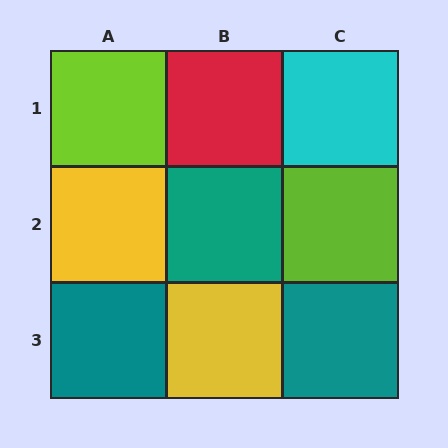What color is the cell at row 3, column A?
Teal.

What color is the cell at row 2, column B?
Teal.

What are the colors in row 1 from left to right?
Lime, red, cyan.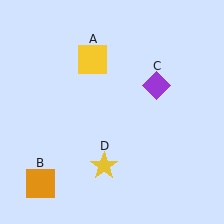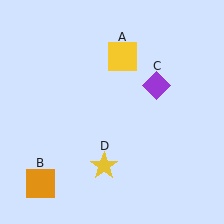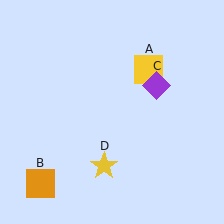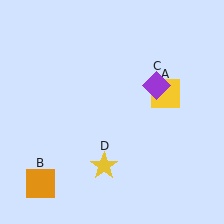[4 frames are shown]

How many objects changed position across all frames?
1 object changed position: yellow square (object A).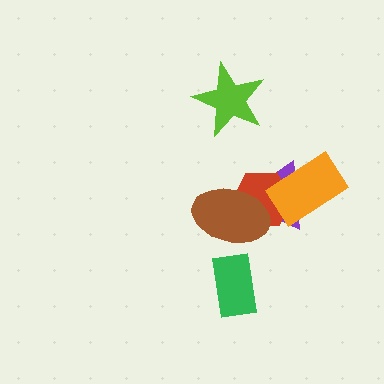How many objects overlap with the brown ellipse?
2 objects overlap with the brown ellipse.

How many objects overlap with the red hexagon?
3 objects overlap with the red hexagon.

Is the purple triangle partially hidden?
Yes, it is partially covered by another shape.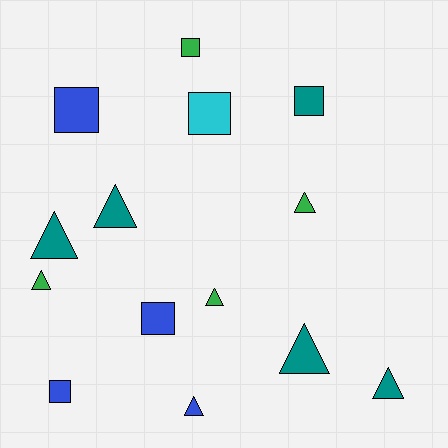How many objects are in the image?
There are 14 objects.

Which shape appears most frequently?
Triangle, with 8 objects.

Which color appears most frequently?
Teal, with 5 objects.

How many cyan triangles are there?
There are no cyan triangles.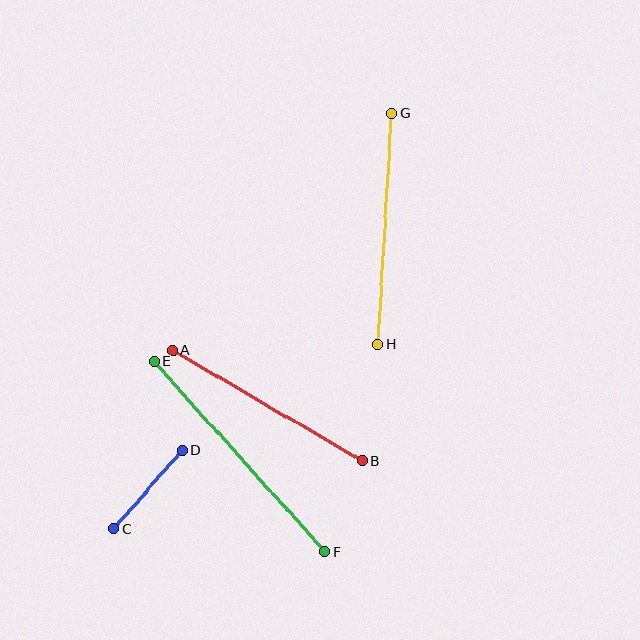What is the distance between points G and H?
The distance is approximately 232 pixels.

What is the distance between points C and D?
The distance is approximately 104 pixels.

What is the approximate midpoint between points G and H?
The midpoint is at approximately (385, 229) pixels.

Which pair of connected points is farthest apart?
Points E and F are farthest apart.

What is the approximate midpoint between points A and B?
The midpoint is at approximately (267, 406) pixels.